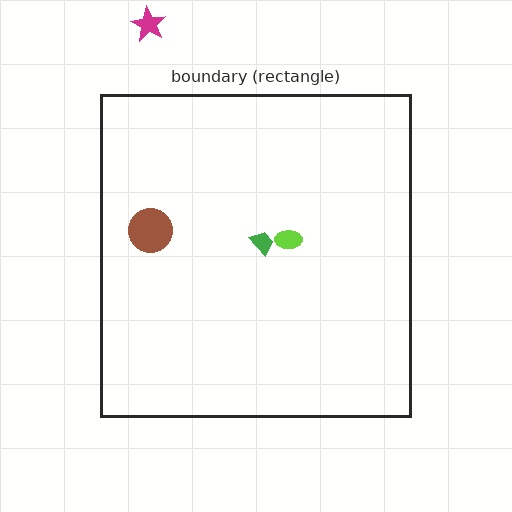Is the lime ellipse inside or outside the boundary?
Inside.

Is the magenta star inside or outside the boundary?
Outside.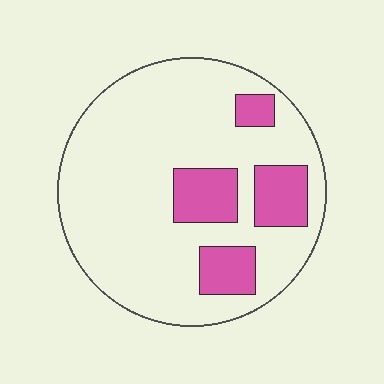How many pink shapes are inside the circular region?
4.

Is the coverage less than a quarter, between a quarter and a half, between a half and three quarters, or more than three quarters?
Less than a quarter.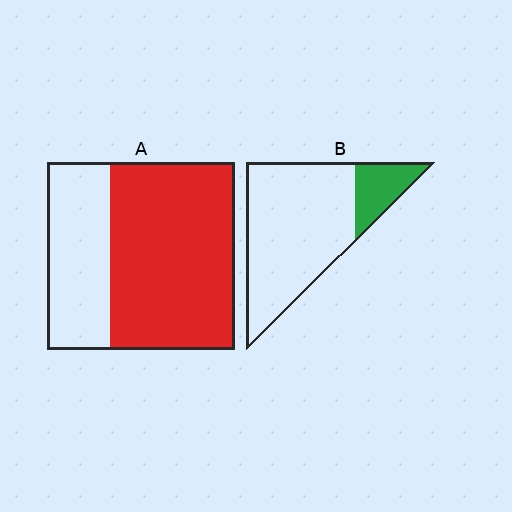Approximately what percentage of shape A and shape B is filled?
A is approximately 65% and B is approximately 20%.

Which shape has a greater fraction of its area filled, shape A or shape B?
Shape A.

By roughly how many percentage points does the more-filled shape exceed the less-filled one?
By roughly 50 percentage points (A over B).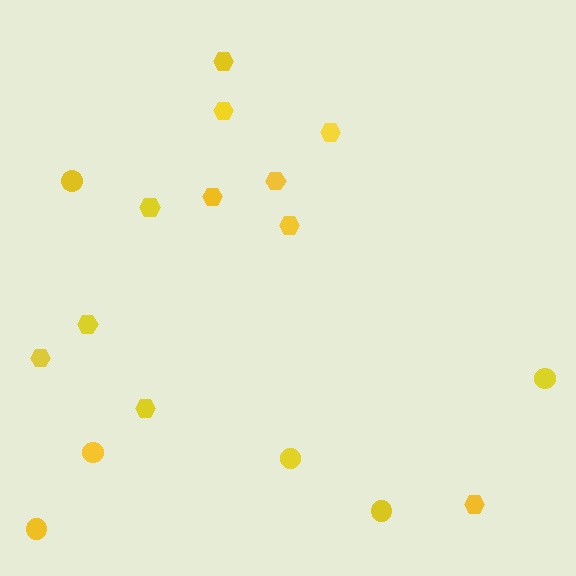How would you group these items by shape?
There are 2 groups: one group of circles (6) and one group of hexagons (11).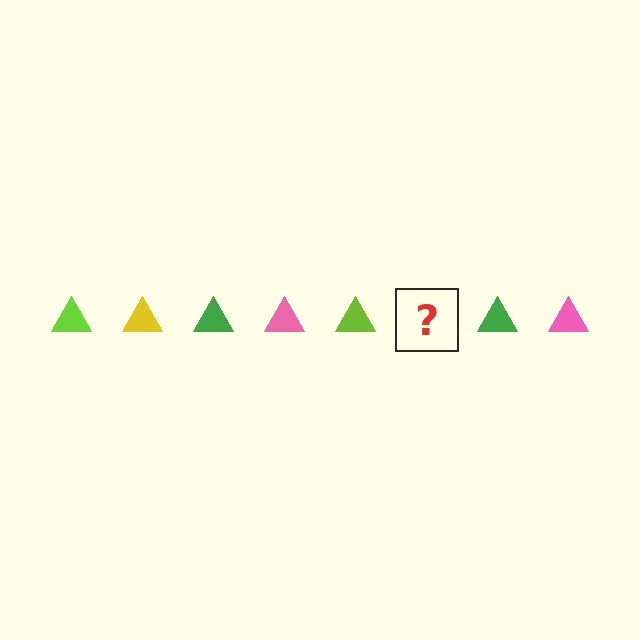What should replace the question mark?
The question mark should be replaced with a yellow triangle.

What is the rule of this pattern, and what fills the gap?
The rule is that the pattern cycles through lime, yellow, green, pink triangles. The gap should be filled with a yellow triangle.